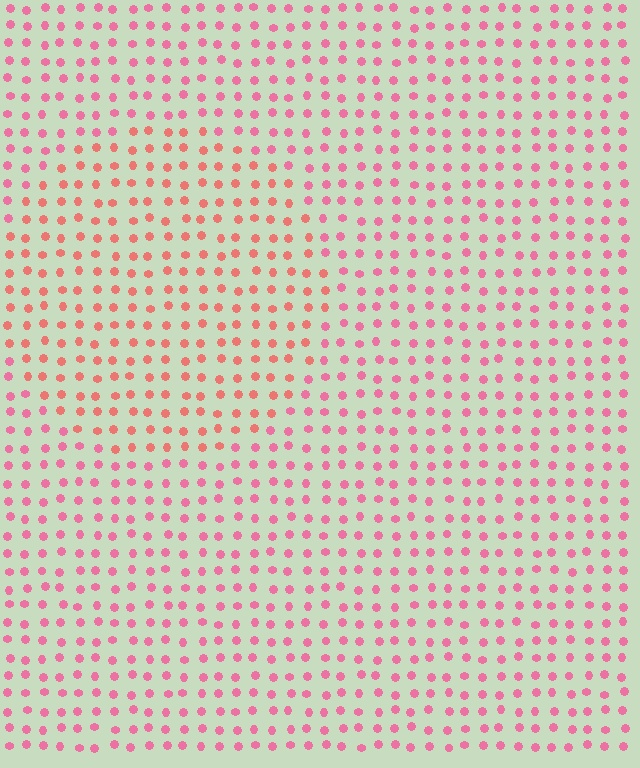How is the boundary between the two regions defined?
The boundary is defined purely by a slight shift in hue (about 26 degrees). Spacing, size, and orientation are identical on both sides.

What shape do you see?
I see a circle.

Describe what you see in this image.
The image is filled with small pink elements in a uniform arrangement. A circle-shaped region is visible where the elements are tinted to a slightly different hue, forming a subtle color boundary.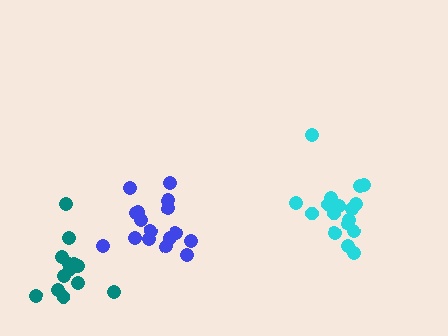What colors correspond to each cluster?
The clusters are colored: cyan, blue, teal.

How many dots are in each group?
Group 1: 17 dots, Group 2: 16 dots, Group 3: 13 dots (46 total).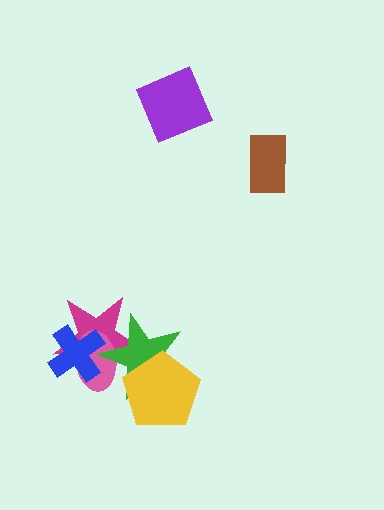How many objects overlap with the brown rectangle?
0 objects overlap with the brown rectangle.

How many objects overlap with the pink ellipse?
3 objects overlap with the pink ellipse.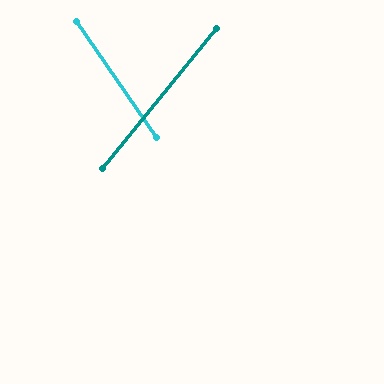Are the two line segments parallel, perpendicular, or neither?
Neither parallel nor perpendicular — they differ by about 74°.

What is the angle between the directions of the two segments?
Approximately 74 degrees.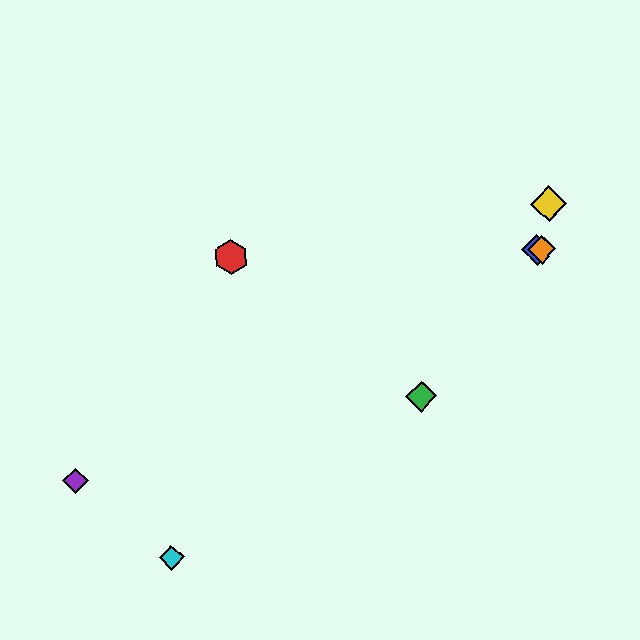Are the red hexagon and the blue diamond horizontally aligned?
Yes, both are at y≈257.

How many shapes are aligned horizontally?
3 shapes (the red hexagon, the blue diamond, the orange diamond) are aligned horizontally.